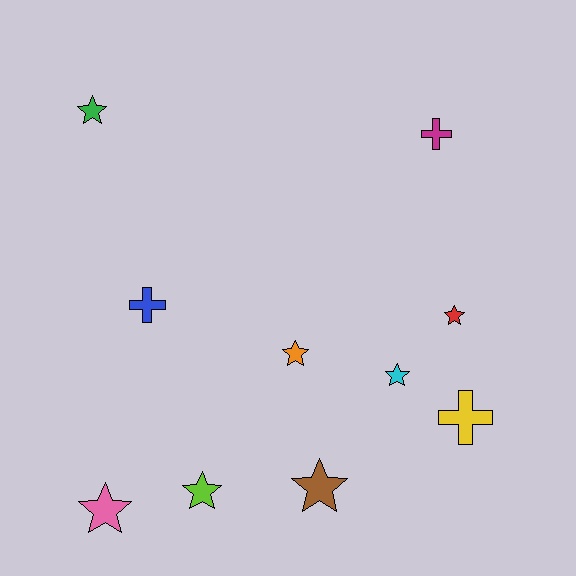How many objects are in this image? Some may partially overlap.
There are 10 objects.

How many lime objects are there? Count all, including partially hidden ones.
There is 1 lime object.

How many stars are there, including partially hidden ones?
There are 7 stars.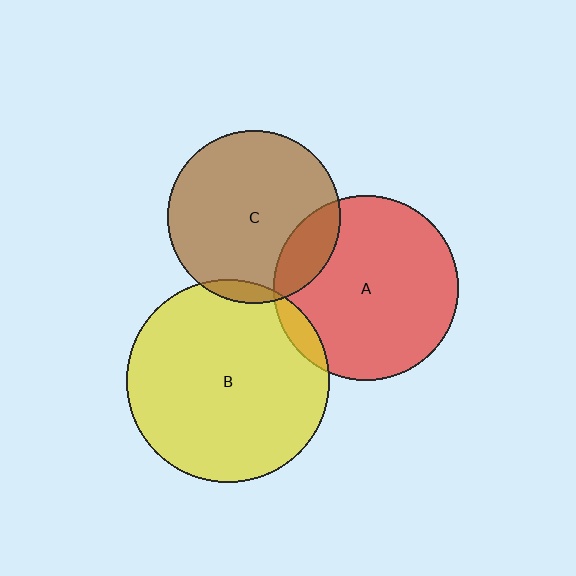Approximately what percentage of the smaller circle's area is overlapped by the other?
Approximately 5%.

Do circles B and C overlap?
Yes.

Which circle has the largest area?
Circle B (yellow).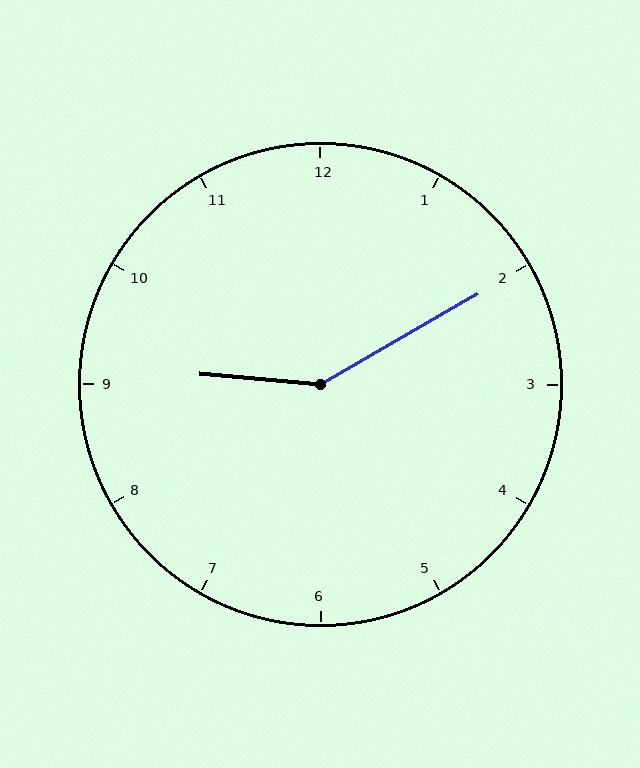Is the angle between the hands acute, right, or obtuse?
It is obtuse.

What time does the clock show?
9:10.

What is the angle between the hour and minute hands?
Approximately 145 degrees.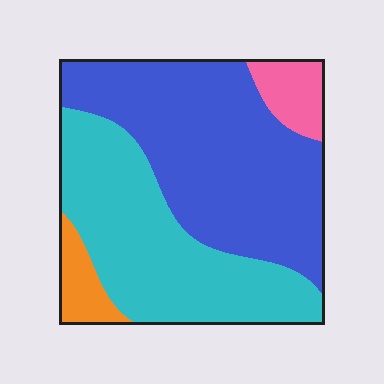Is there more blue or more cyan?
Blue.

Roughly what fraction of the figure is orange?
Orange covers about 5% of the figure.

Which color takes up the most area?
Blue, at roughly 50%.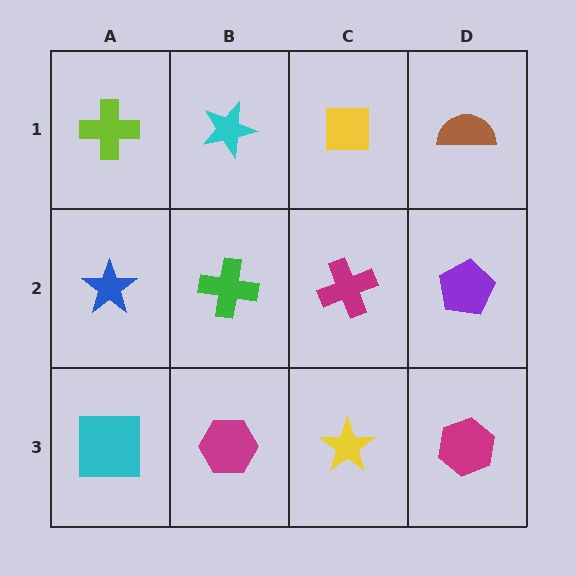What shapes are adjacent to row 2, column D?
A brown semicircle (row 1, column D), a magenta hexagon (row 3, column D), a magenta cross (row 2, column C).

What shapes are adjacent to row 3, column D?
A purple pentagon (row 2, column D), a yellow star (row 3, column C).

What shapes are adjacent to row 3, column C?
A magenta cross (row 2, column C), a magenta hexagon (row 3, column B), a magenta hexagon (row 3, column D).